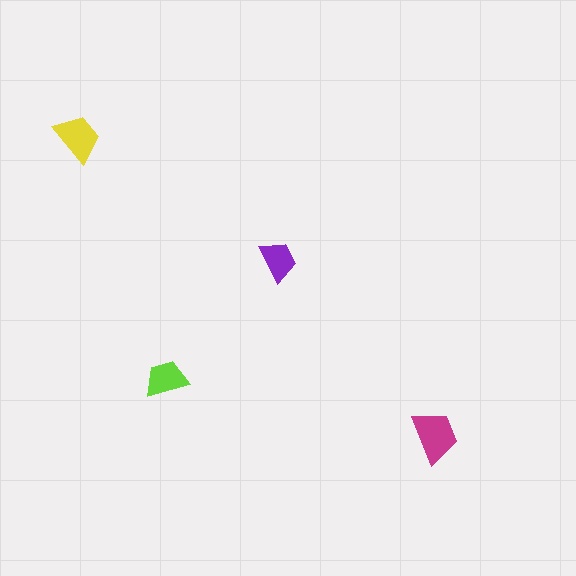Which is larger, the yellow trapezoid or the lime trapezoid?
The yellow one.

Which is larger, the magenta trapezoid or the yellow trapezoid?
The magenta one.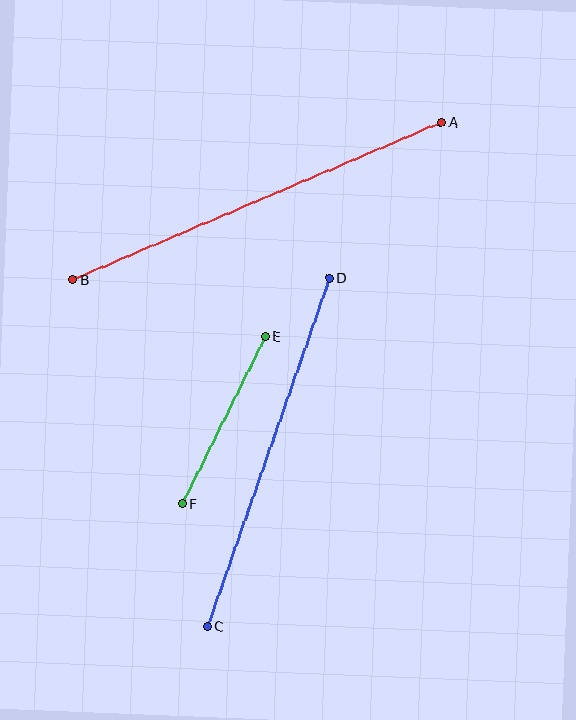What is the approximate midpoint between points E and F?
The midpoint is at approximately (224, 420) pixels.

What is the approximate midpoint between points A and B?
The midpoint is at approximately (257, 201) pixels.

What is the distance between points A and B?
The distance is approximately 401 pixels.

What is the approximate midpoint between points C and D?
The midpoint is at approximately (268, 452) pixels.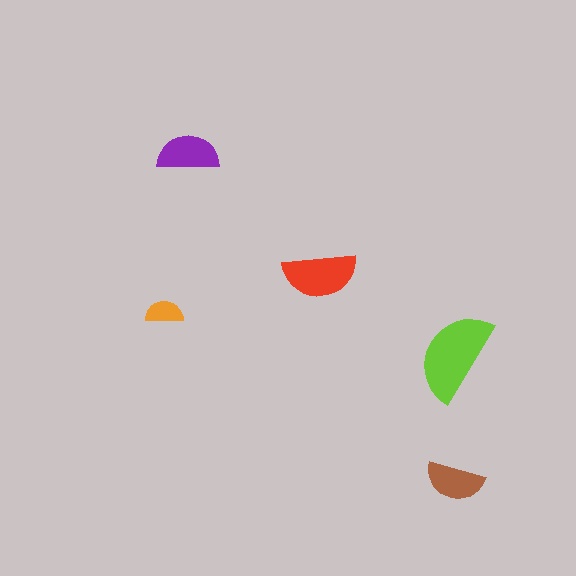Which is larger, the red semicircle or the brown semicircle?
The red one.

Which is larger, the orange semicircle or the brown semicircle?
The brown one.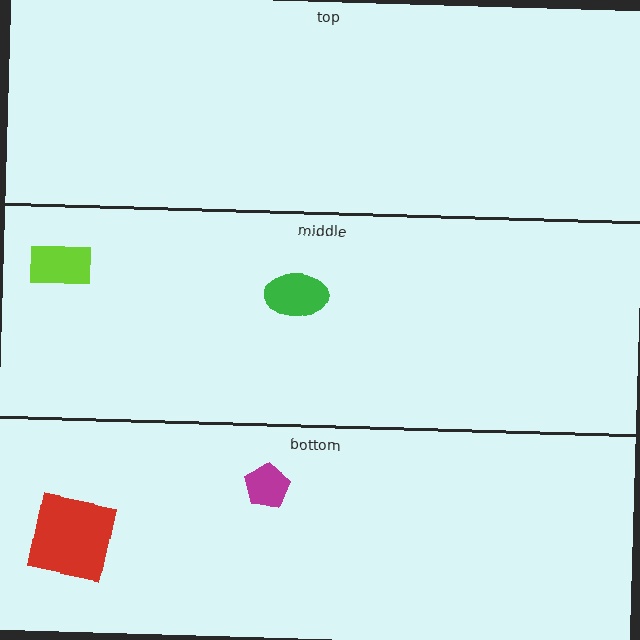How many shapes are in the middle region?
2.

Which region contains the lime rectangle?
The middle region.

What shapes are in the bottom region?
The magenta pentagon, the red square.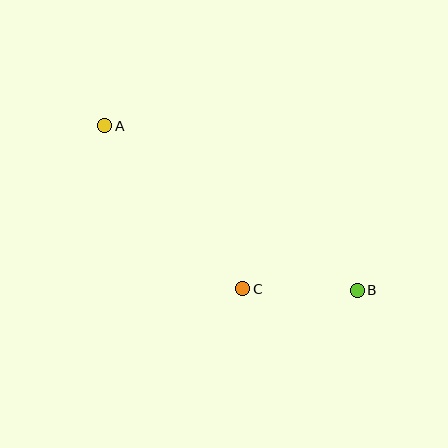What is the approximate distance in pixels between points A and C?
The distance between A and C is approximately 214 pixels.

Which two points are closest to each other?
Points B and C are closest to each other.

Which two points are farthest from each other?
Points A and B are farthest from each other.